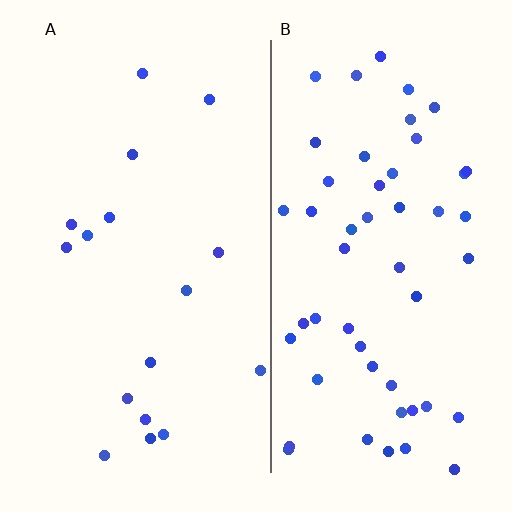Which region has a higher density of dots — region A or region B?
B (the right).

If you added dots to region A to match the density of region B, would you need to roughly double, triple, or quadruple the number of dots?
Approximately triple.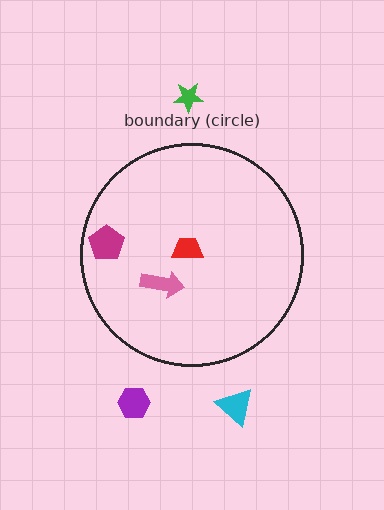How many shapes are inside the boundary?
3 inside, 3 outside.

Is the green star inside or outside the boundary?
Outside.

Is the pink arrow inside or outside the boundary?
Inside.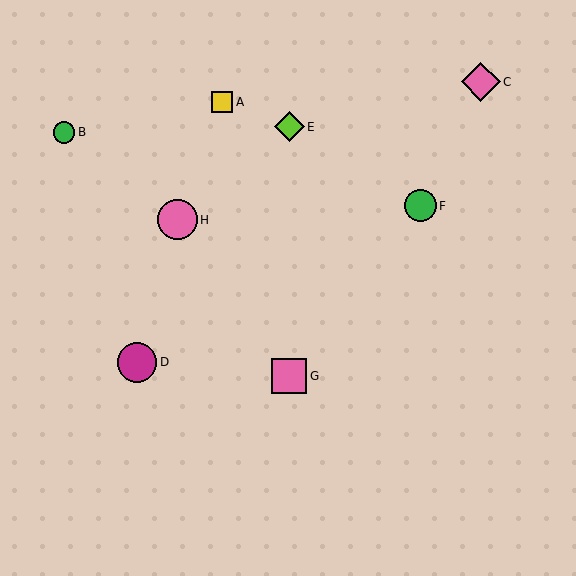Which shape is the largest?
The magenta circle (labeled D) is the largest.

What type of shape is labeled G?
Shape G is a pink square.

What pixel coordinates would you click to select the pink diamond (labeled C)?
Click at (481, 82) to select the pink diamond C.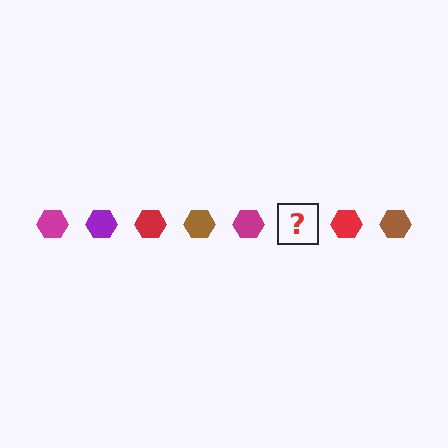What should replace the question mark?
The question mark should be replaced with a purple hexagon.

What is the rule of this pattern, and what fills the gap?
The rule is that the pattern cycles through magenta, purple, red, brown hexagons. The gap should be filled with a purple hexagon.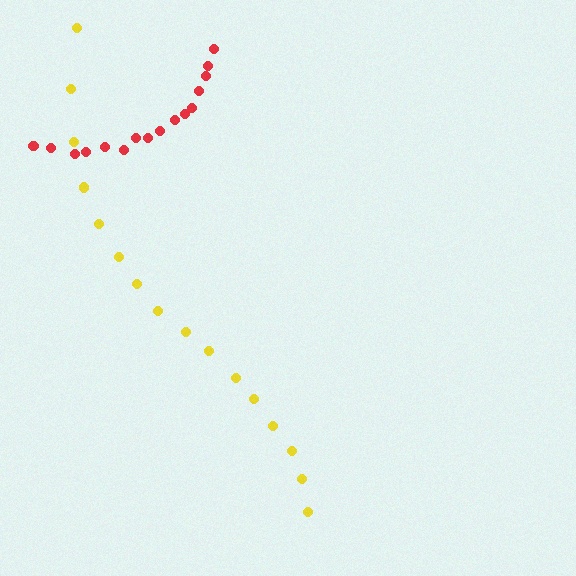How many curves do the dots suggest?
There are 2 distinct paths.